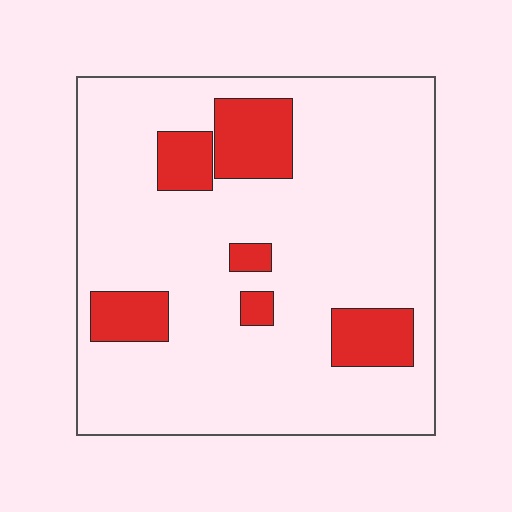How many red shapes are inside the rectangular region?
6.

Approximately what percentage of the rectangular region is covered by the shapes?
Approximately 15%.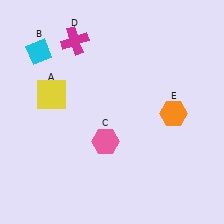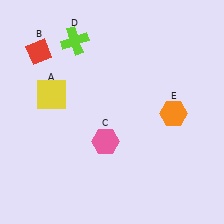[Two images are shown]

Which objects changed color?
B changed from cyan to red. D changed from magenta to lime.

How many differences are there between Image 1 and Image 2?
There are 2 differences between the two images.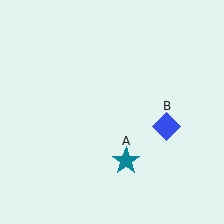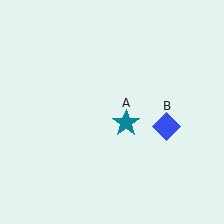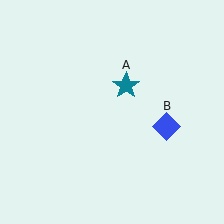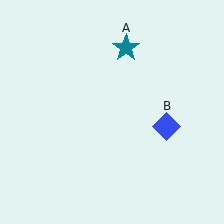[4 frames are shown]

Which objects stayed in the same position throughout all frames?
Blue diamond (object B) remained stationary.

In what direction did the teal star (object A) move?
The teal star (object A) moved up.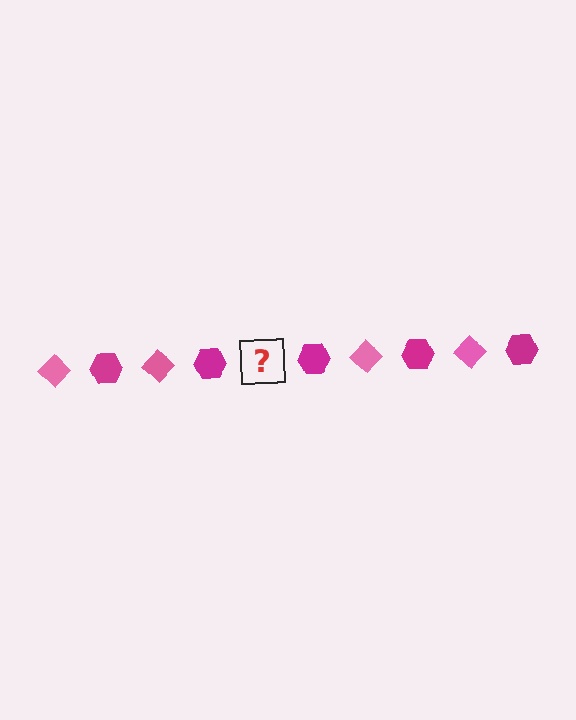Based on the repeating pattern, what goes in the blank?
The blank should be a pink diamond.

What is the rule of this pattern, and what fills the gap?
The rule is that the pattern alternates between pink diamond and magenta hexagon. The gap should be filled with a pink diamond.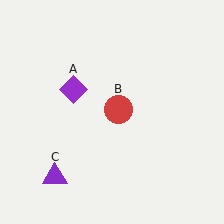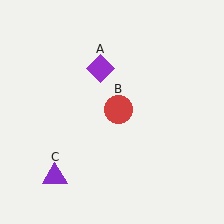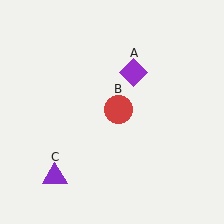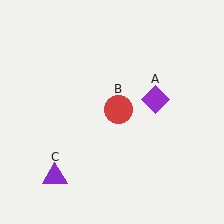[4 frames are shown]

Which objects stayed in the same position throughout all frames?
Red circle (object B) and purple triangle (object C) remained stationary.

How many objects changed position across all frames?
1 object changed position: purple diamond (object A).